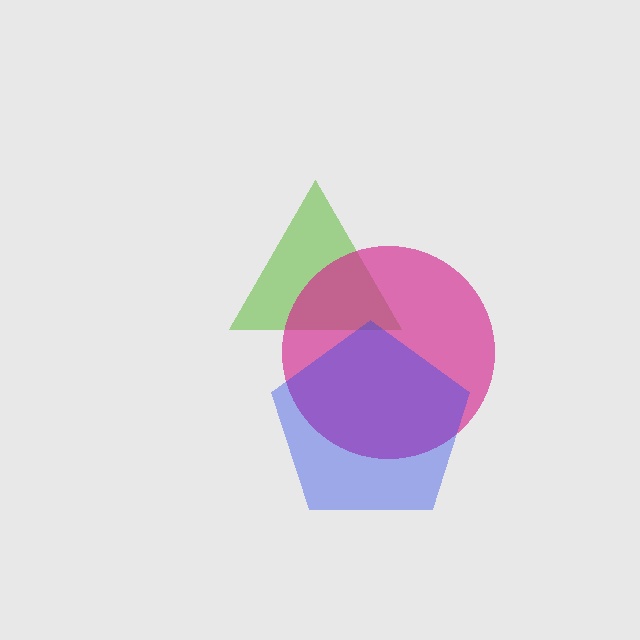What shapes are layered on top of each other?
The layered shapes are: a lime triangle, a magenta circle, a blue pentagon.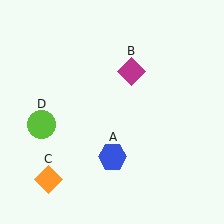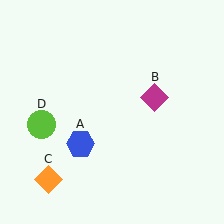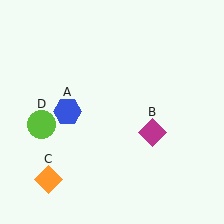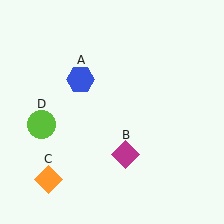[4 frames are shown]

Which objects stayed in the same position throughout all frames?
Orange diamond (object C) and lime circle (object D) remained stationary.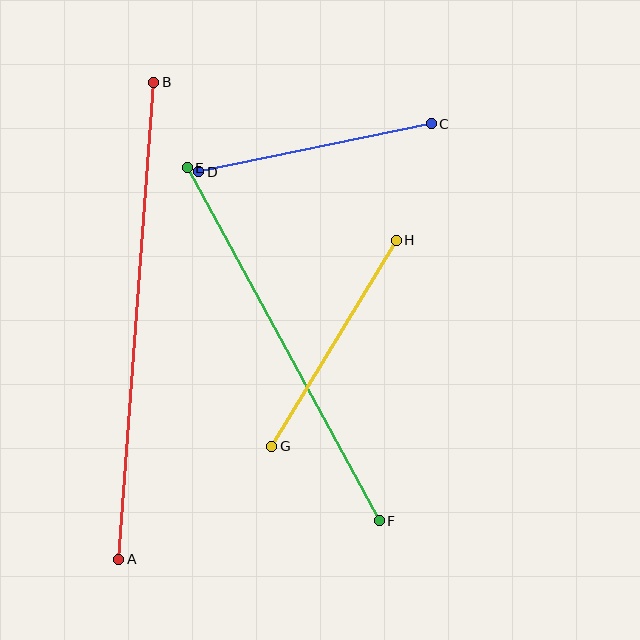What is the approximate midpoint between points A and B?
The midpoint is at approximately (136, 321) pixels.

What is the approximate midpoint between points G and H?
The midpoint is at approximately (334, 343) pixels.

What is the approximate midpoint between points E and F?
The midpoint is at approximately (283, 344) pixels.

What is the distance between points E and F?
The distance is approximately 402 pixels.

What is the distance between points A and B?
The distance is approximately 478 pixels.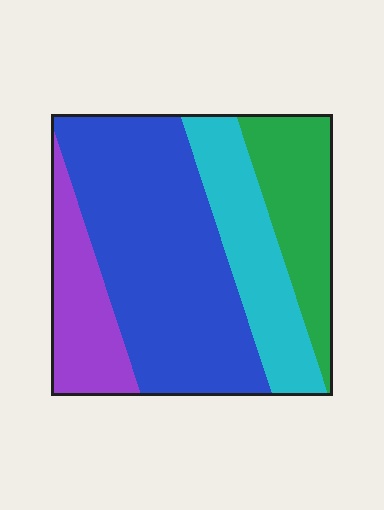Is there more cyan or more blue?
Blue.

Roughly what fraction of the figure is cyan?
Cyan covers 20% of the figure.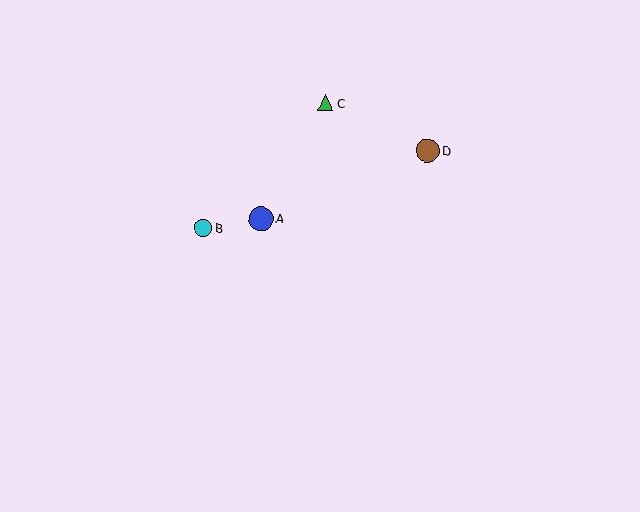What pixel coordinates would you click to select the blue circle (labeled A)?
Click at (261, 219) to select the blue circle A.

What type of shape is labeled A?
Shape A is a blue circle.